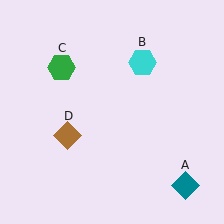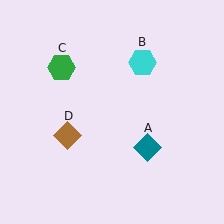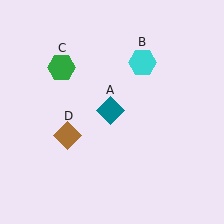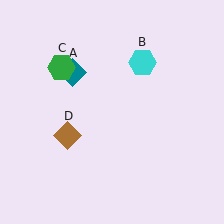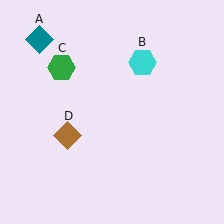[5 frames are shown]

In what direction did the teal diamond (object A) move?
The teal diamond (object A) moved up and to the left.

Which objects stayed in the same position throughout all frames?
Cyan hexagon (object B) and green hexagon (object C) and brown diamond (object D) remained stationary.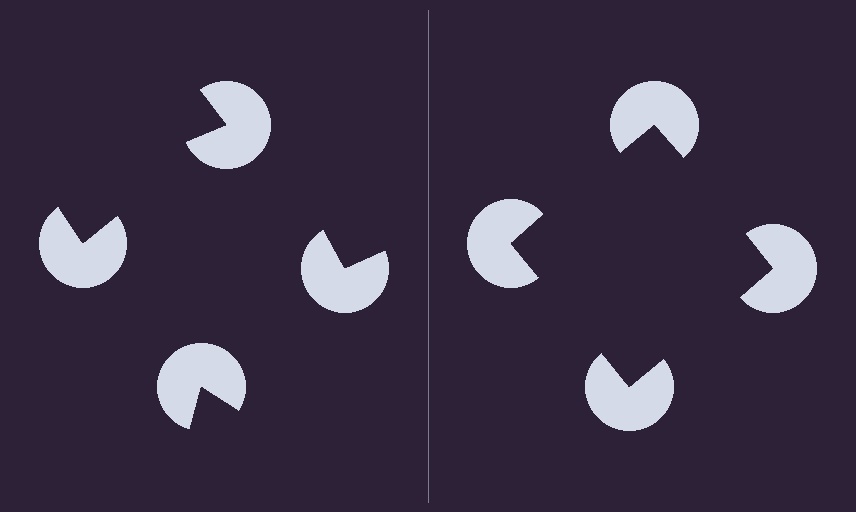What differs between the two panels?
The pac-man discs are positioned identically on both sides; only the wedge orientations differ. On the right they align to a square; on the left they are misaligned.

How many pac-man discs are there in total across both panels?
8 — 4 on each side.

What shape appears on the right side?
An illusory square.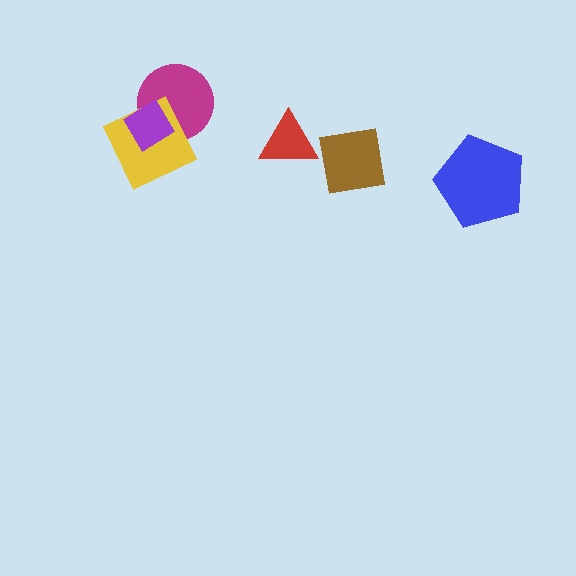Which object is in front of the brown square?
The red triangle is in front of the brown square.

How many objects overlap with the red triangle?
1 object overlaps with the red triangle.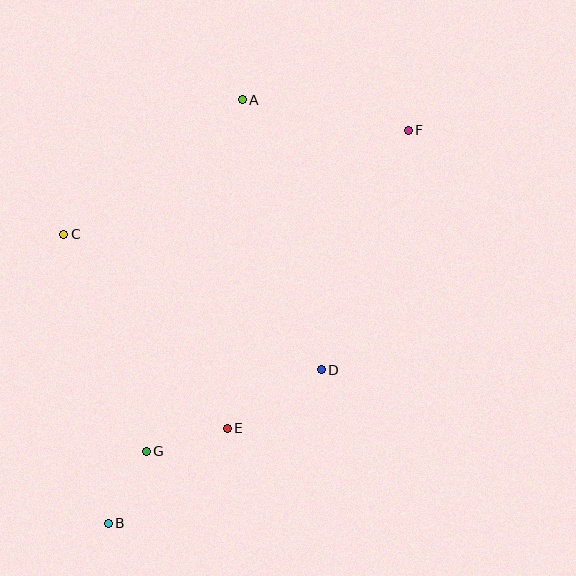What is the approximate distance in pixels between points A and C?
The distance between A and C is approximately 224 pixels.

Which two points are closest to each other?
Points B and G are closest to each other.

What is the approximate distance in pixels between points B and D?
The distance between B and D is approximately 263 pixels.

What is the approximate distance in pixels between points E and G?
The distance between E and G is approximately 84 pixels.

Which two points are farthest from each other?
Points B and F are farthest from each other.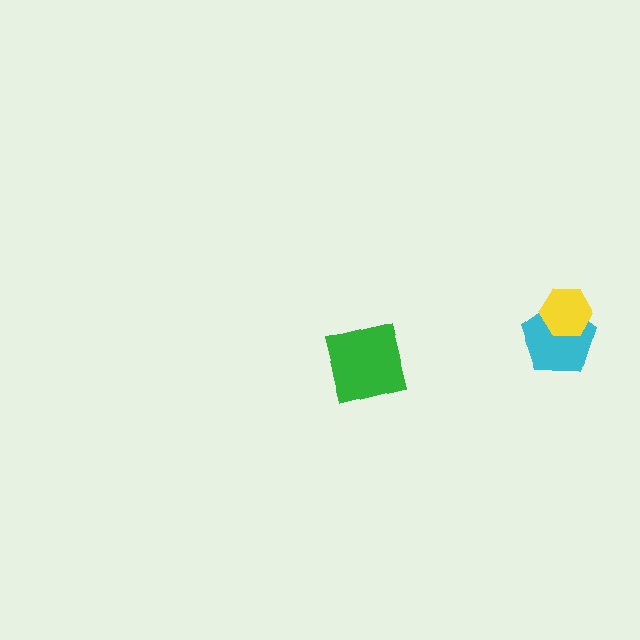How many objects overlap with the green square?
0 objects overlap with the green square.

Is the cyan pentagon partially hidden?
Yes, it is partially covered by another shape.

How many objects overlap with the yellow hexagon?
1 object overlaps with the yellow hexagon.